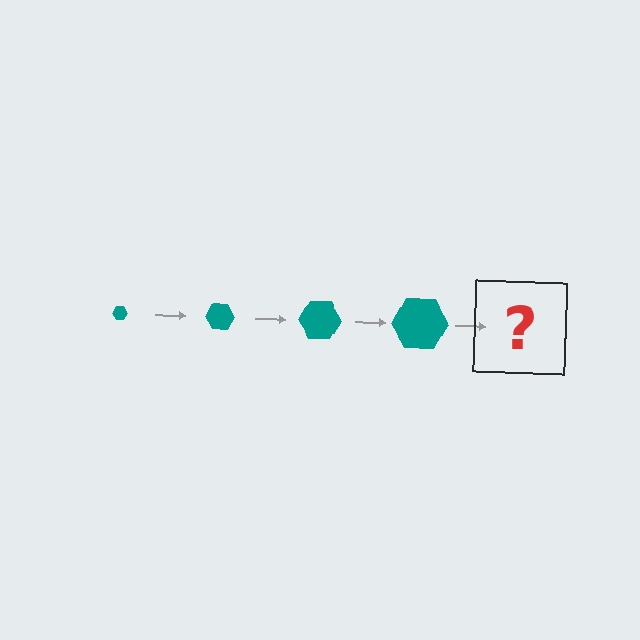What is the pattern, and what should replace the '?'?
The pattern is that the hexagon gets progressively larger each step. The '?' should be a teal hexagon, larger than the previous one.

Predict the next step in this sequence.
The next step is a teal hexagon, larger than the previous one.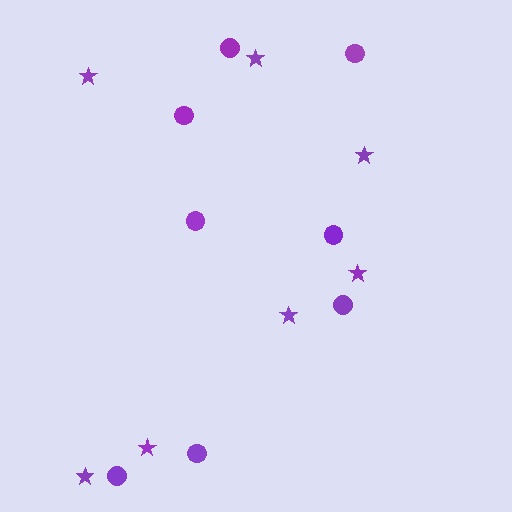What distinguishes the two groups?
There are 2 groups: one group of circles (8) and one group of stars (7).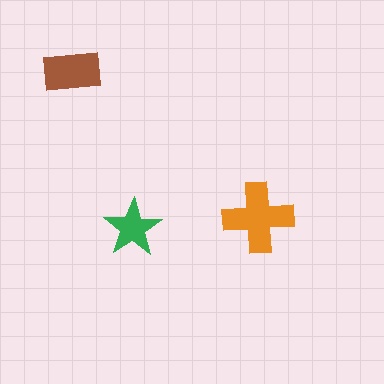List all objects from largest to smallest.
The orange cross, the brown rectangle, the green star.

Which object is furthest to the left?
The brown rectangle is leftmost.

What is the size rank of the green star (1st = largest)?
3rd.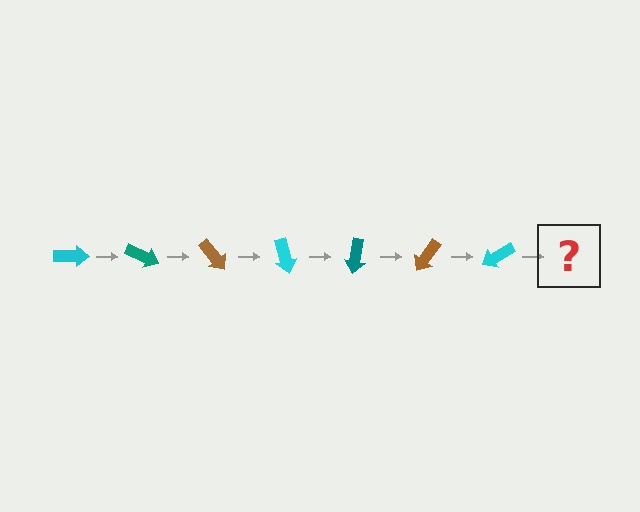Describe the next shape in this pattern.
It should be a teal arrow, rotated 175 degrees from the start.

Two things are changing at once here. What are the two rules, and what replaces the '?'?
The two rules are that it rotates 25 degrees each step and the color cycles through cyan, teal, and brown. The '?' should be a teal arrow, rotated 175 degrees from the start.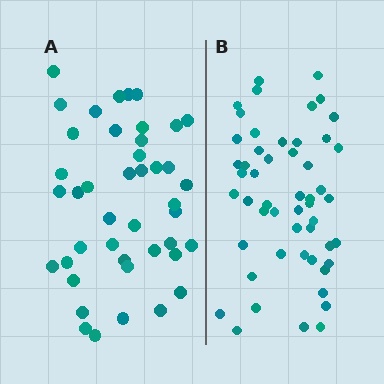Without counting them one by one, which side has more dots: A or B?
Region B (the right region) has more dots.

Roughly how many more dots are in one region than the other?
Region B has roughly 8 or so more dots than region A.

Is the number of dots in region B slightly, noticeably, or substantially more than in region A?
Region B has only slightly more — the two regions are fairly close. The ratio is roughly 1.2 to 1.